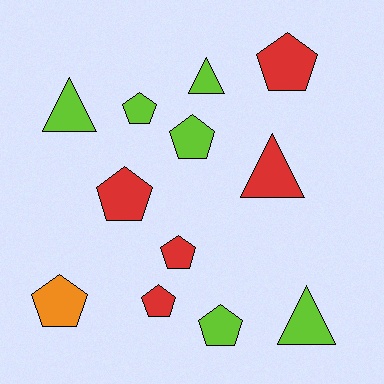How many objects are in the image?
There are 12 objects.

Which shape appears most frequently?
Pentagon, with 8 objects.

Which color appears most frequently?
Lime, with 6 objects.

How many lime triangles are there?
There are 3 lime triangles.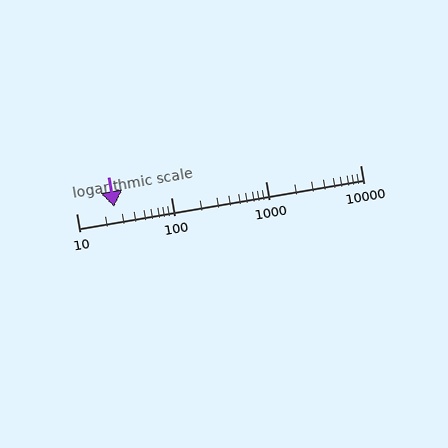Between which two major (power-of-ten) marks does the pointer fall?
The pointer is between 10 and 100.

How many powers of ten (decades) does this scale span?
The scale spans 3 decades, from 10 to 10000.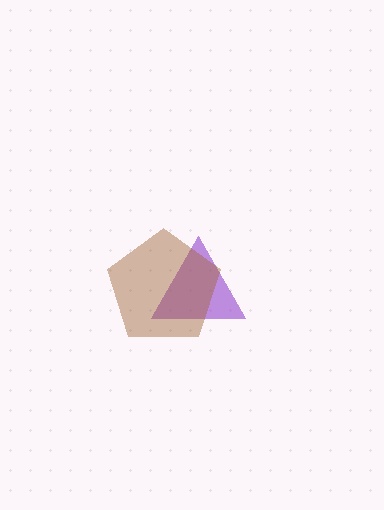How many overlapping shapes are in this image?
There are 2 overlapping shapes in the image.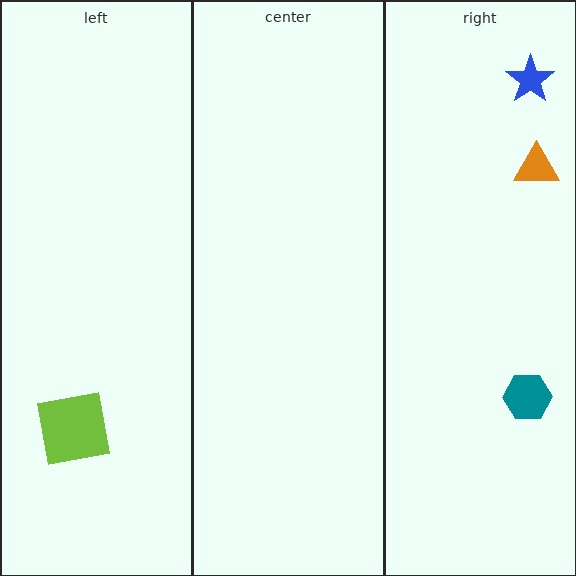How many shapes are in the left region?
1.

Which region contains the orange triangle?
The right region.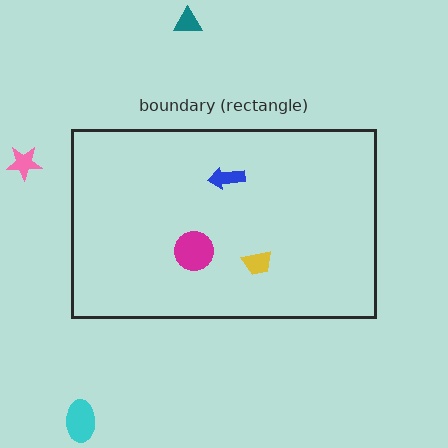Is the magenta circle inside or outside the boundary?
Inside.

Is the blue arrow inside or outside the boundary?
Inside.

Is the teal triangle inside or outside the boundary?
Outside.